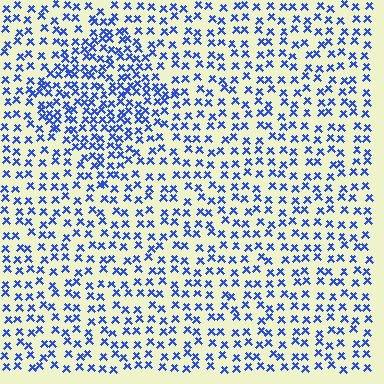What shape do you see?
I see a diamond.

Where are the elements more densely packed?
The elements are more densely packed inside the diamond boundary.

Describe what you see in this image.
The image contains small blue elements arranged at two different densities. A diamond-shaped region is visible where the elements are more densely packed than the surrounding area.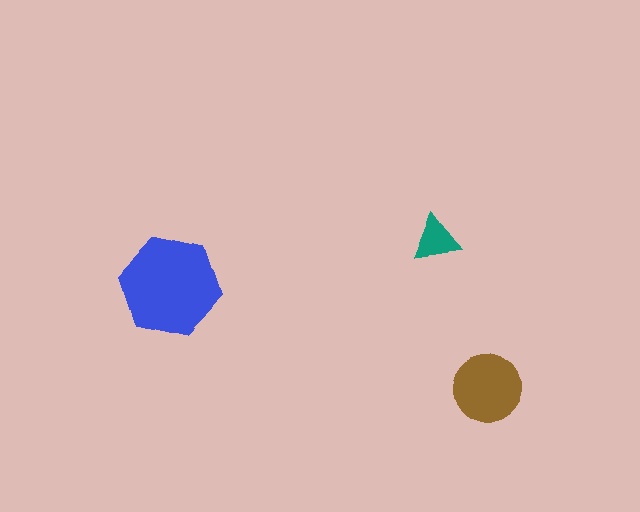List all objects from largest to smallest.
The blue hexagon, the brown circle, the teal triangle.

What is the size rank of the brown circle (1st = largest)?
2nd.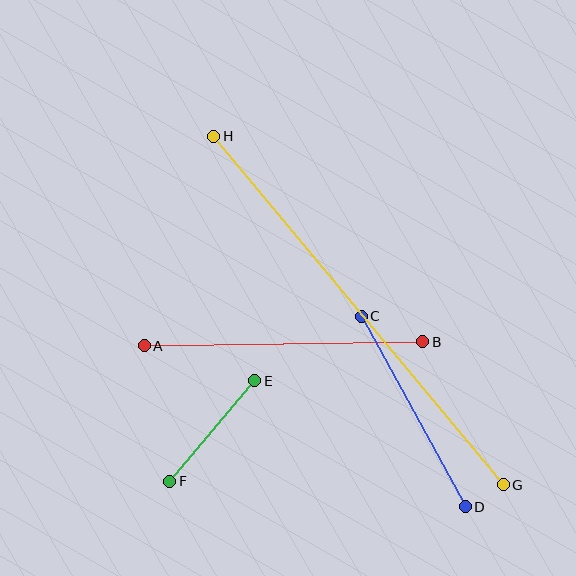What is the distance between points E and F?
The distance is approximately 132 pixels.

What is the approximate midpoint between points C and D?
The midpoint is at approximately (413, 411) pixels.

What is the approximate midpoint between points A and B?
The midpoint is at approximately (284, 344) pixels.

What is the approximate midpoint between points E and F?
The midpoint is at approximately (212, 431) pixels.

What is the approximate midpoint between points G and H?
The midpoint is at approximately (358, 311) pixels.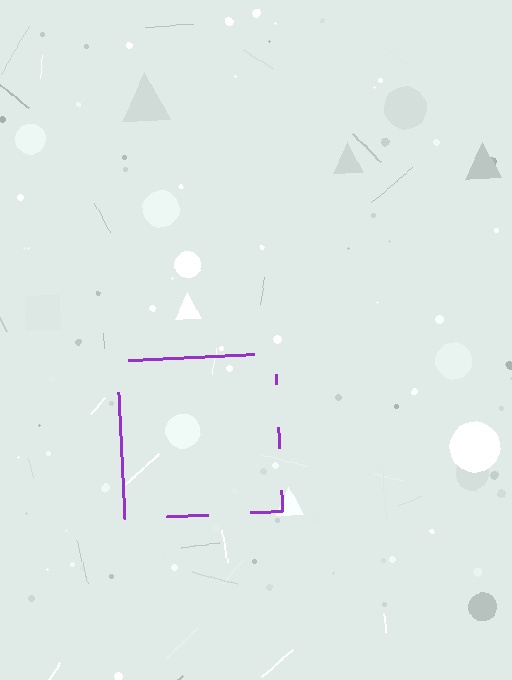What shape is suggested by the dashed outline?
The dashed outline suggests a square.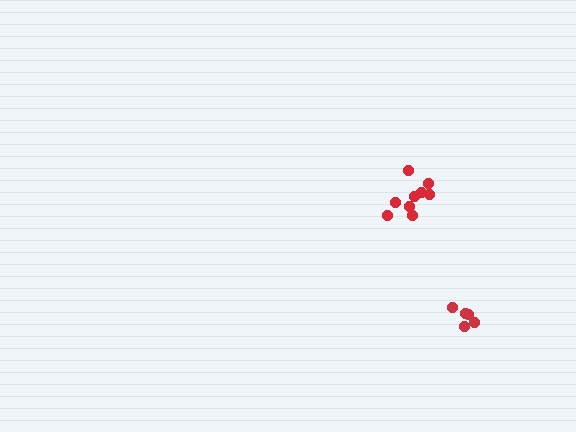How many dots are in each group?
Group 1: 9 dots, Group 2: 5 dots (14 total).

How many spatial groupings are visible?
There are 2 spatial groupings.